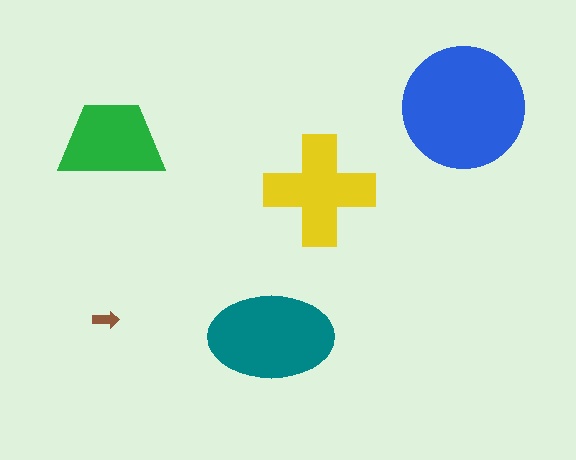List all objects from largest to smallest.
The blue circle, the teal ellipse, the yellow cross, the green trapezoid, the brown arrow.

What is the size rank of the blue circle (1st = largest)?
1st.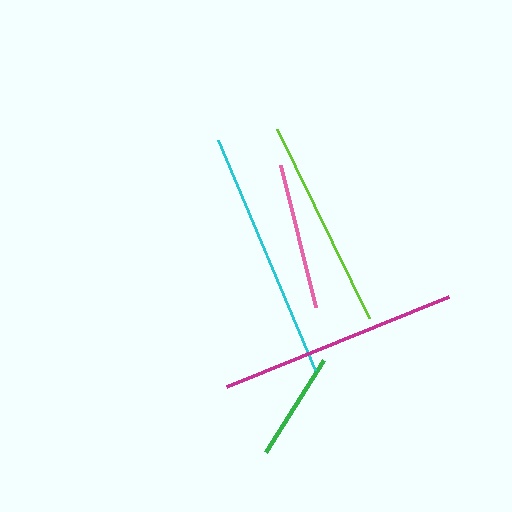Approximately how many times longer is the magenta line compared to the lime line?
The magenta line is approximately 1.1 times the length of the lime line.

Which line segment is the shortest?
The green line is the shortest at approximately 109 pixels.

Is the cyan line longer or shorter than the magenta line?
The cyan line is longer than the magenta line.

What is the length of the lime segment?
The lime segment is approximately 210 pixels long.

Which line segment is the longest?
The cyan line is the longest at approximately 250 pixels.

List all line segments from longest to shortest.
From longest to shortest: cyan, magenta, lime, pink, green.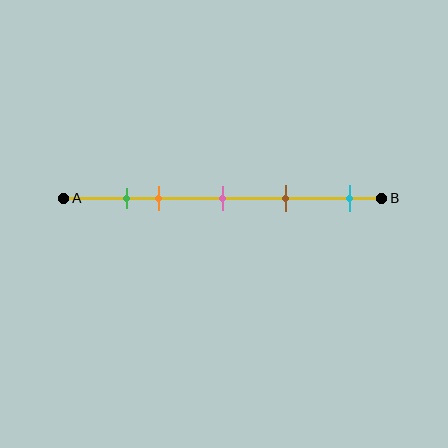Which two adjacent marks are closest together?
The green and orange marks are the closest adjacent pair.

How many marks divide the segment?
There are 5 marks dividing the segment.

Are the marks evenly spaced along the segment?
No, the marks are not evenly spaced.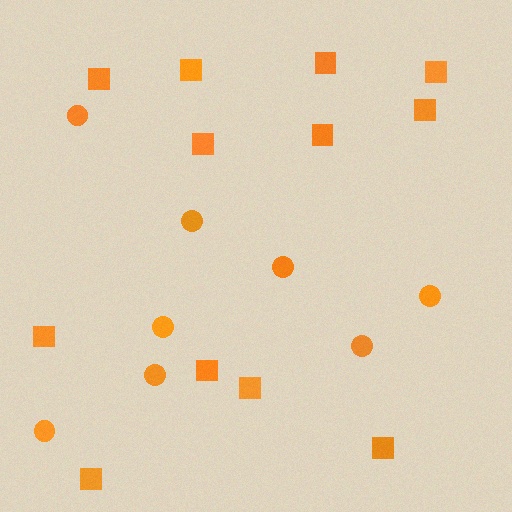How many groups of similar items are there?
There are 2 groups: one group of squares (12) and one group of circles (8).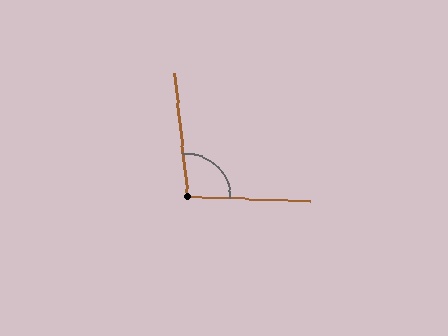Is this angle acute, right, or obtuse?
It is obtuse.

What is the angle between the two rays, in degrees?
Approximately 98 degrees.